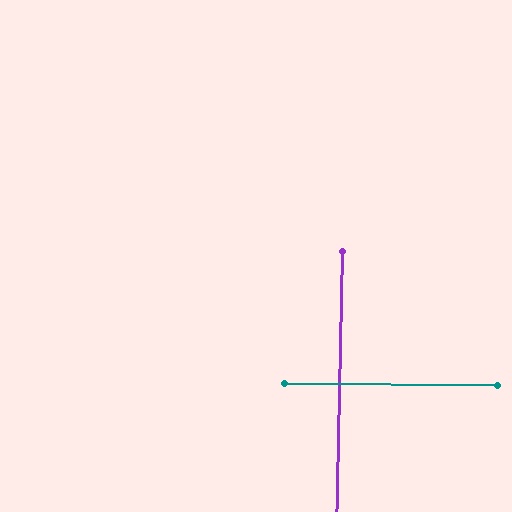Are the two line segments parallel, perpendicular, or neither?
Perpendicular — they meet at approximately 89°.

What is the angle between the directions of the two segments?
Approximately 89 degrees.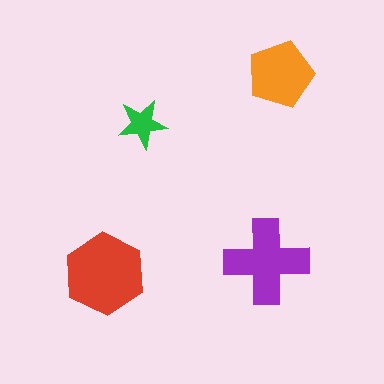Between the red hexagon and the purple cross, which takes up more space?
The red hexagon.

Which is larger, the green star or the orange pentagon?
The orange pentagon.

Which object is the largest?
The red hexagon.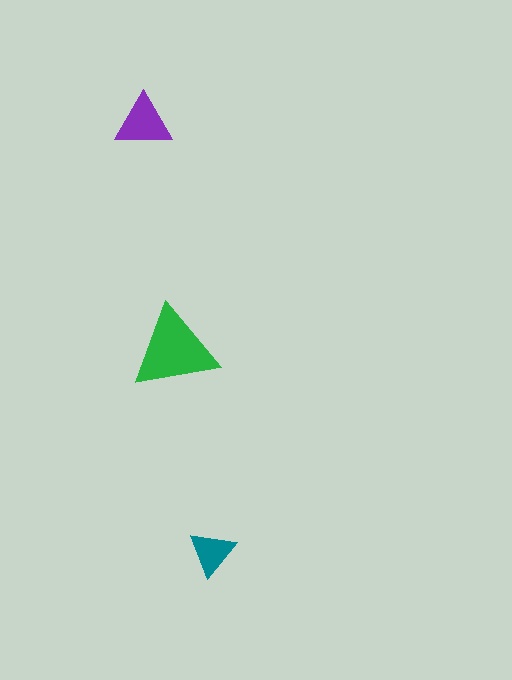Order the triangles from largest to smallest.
the green one, the purple one, the teal one.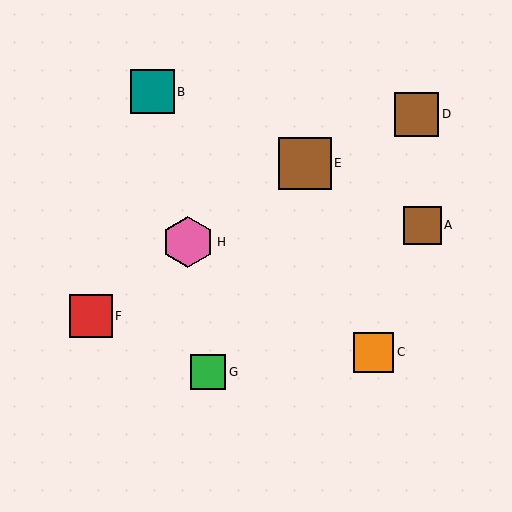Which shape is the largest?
The brown square (labeled E) is the largest.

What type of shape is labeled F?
Shape F is a red square.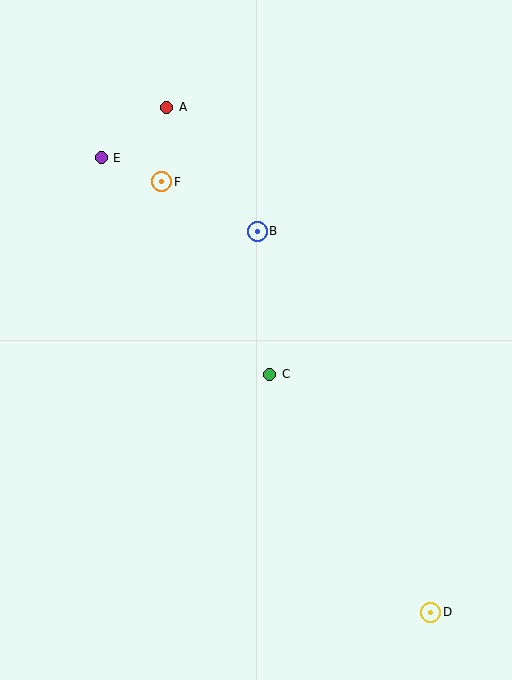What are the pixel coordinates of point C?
Point C is at (270, 374).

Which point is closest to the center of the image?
Point C at (270, 374) is closest to the center.